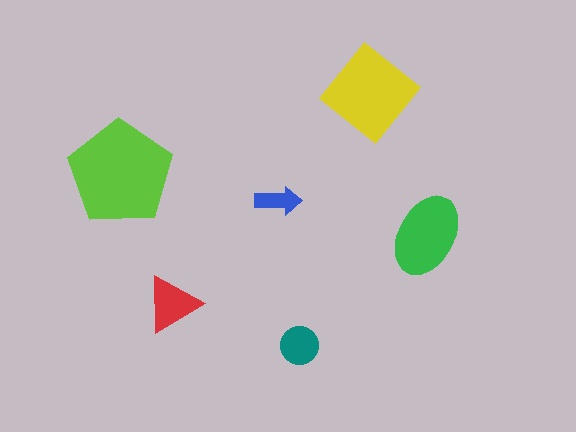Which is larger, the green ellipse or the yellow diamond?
The yellow diamond.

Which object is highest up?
The yellow diamond is topmost.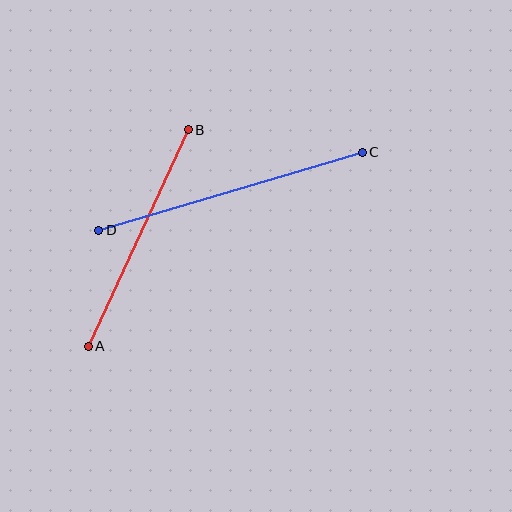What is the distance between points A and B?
The distance is approximately 238 pixels.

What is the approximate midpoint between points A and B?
The midpoint is at approximately (138, 238) pixels.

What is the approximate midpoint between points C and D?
The midpoint is at approximately (231, 191) pixels.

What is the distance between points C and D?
The distance is approximately 275 pixels.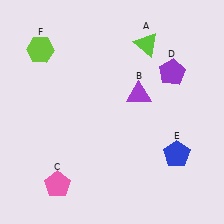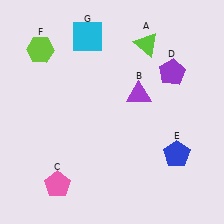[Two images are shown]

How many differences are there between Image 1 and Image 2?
There is 1 difference between the two images.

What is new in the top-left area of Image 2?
A cyan square (G) was added in the top-left area of Image 2.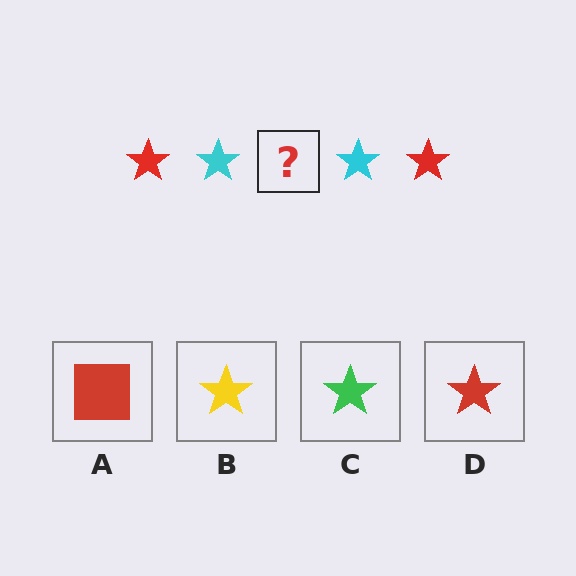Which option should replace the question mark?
Option D.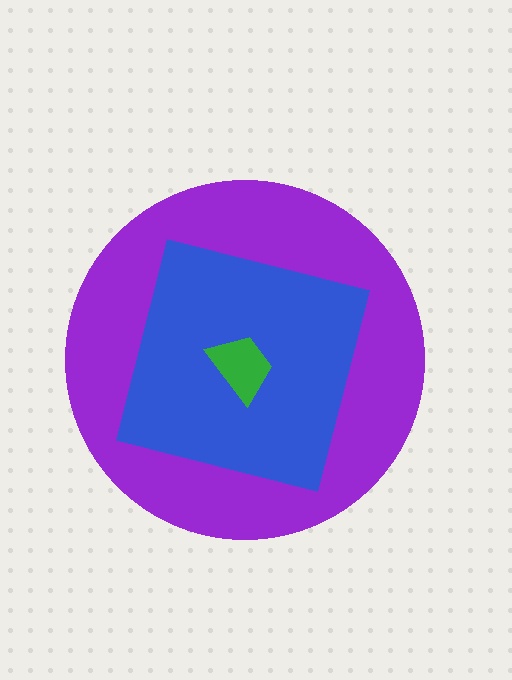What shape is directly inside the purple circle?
The blue square.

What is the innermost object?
The green trapezoid.